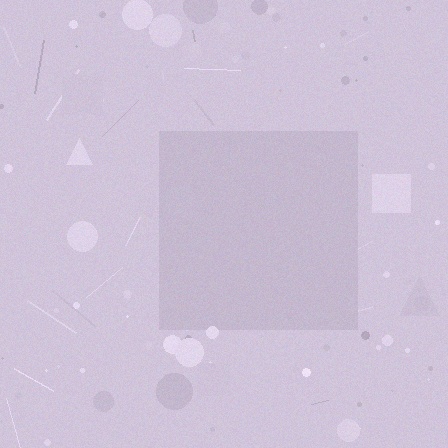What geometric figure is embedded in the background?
A square is embedded in the background.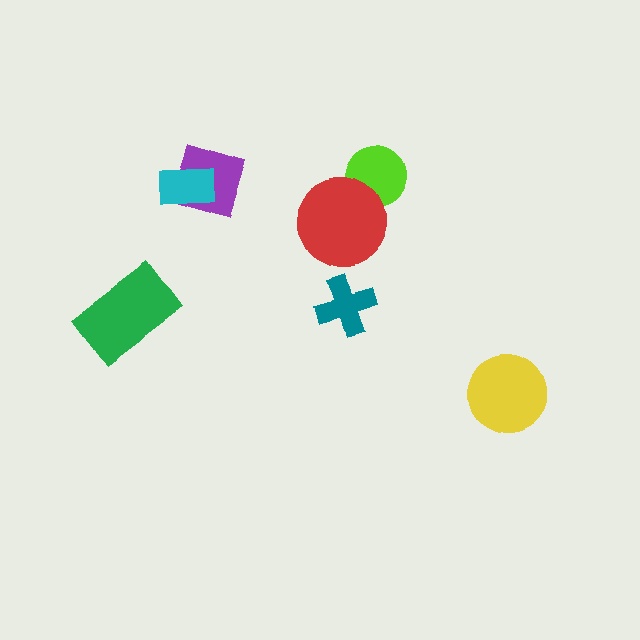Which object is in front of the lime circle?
The red circle is in front of the lime circle.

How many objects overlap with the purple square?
1 object overlaps with the purple square.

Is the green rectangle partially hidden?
No, no other shape covers it.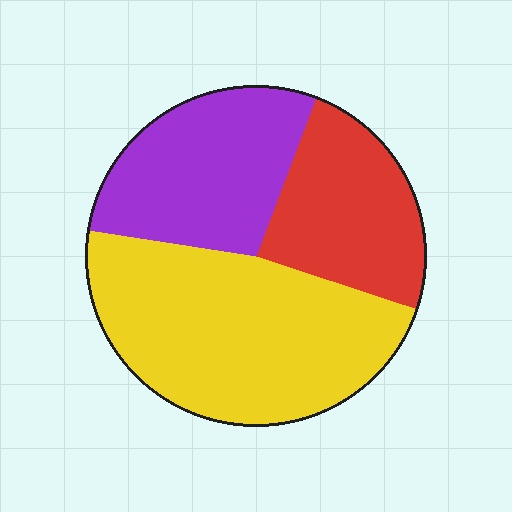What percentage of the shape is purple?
Purple takes up between a sixth and a third of the shape.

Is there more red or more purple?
Purple.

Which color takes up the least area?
Red, at roughly 25%.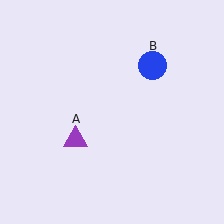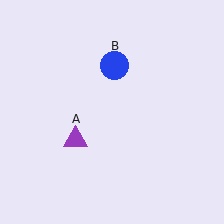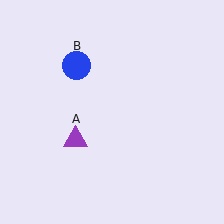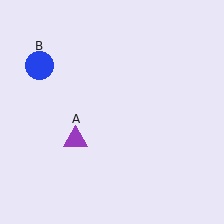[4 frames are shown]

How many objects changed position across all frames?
1 object changed position: blue circle (object B).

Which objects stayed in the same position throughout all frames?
Purple triangle (object A) remained stationary.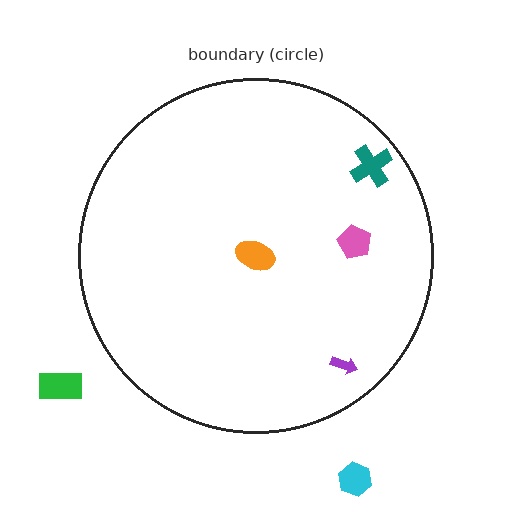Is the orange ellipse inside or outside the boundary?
Inside.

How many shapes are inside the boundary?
4 inside, 2 outside.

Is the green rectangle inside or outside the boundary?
Outside.